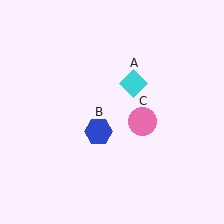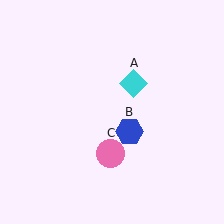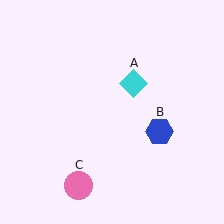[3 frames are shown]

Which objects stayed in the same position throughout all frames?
Cyan diamond (object A) remained stationary.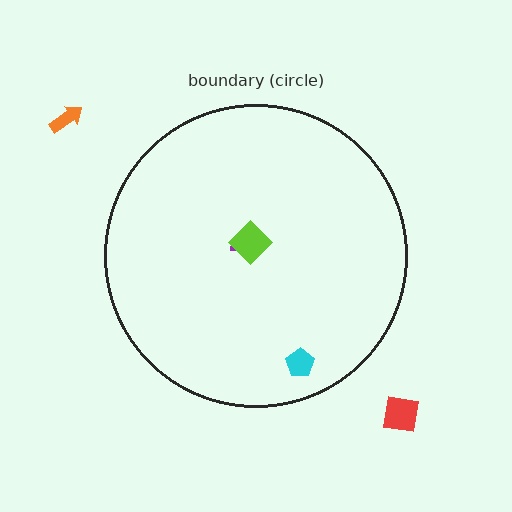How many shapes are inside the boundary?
3 inside, 2 outside.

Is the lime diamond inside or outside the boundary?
Inside.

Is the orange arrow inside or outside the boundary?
Outside.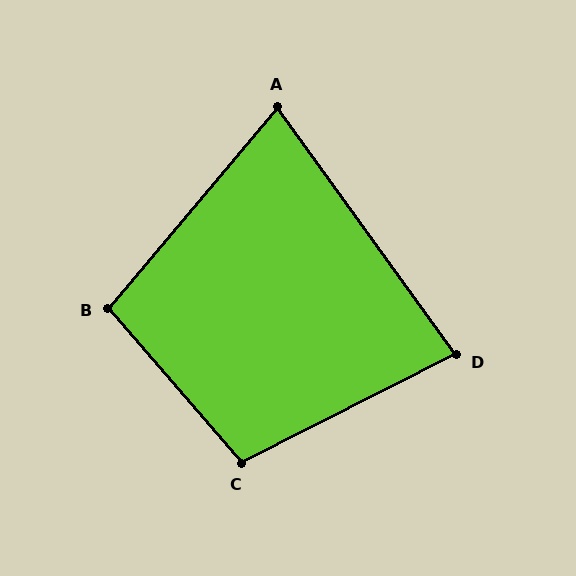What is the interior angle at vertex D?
Approximately 81 degrees (acute).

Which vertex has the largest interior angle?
C, at approximately 104 degrees.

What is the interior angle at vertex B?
Approximately 99 degrees (obtuse).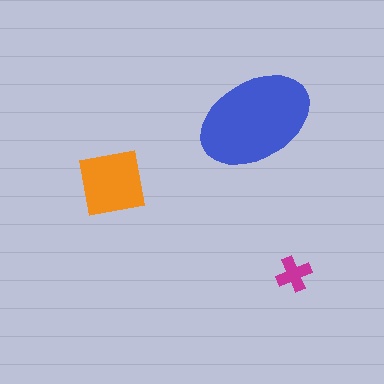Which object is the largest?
The blue ellipse.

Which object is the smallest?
The magenta cross.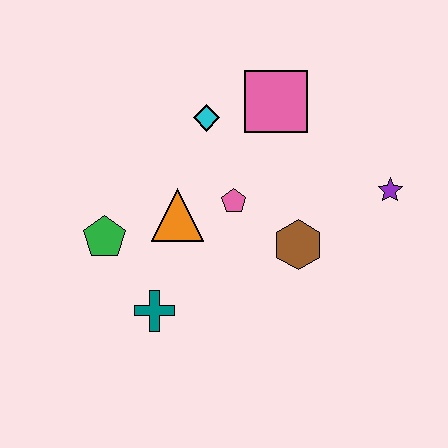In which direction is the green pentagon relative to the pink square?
The green pentagon is to the left of the pink square.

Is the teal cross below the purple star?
Yes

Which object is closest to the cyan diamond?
The pink square is closest to the cyan diamond.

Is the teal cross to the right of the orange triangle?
No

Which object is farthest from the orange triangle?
The purple star is farthest from the orange triangle.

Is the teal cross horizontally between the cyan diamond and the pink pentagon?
No